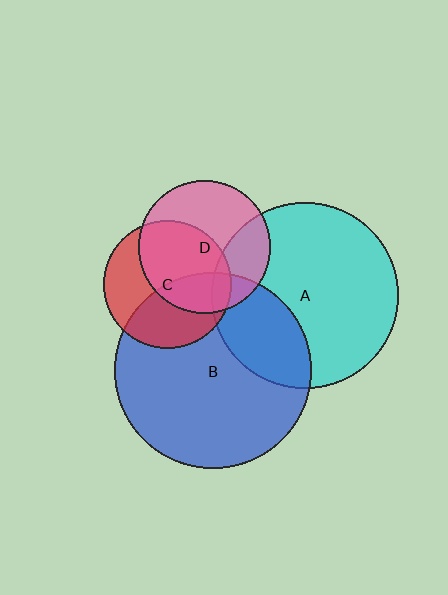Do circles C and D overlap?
Yes.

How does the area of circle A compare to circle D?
Approximately 2.0 times.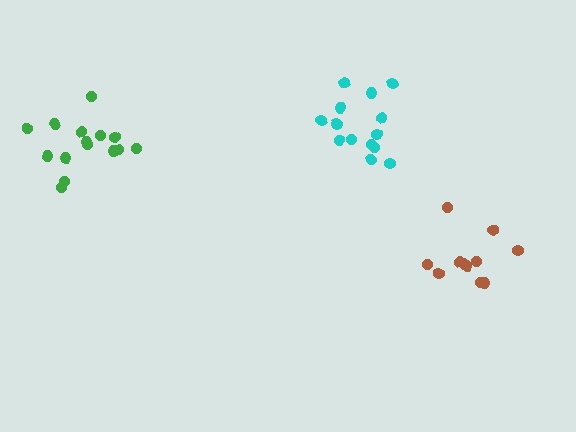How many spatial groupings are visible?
There are 3 spatial groupings.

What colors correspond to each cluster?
The clusters are colored: green, cyan, brown.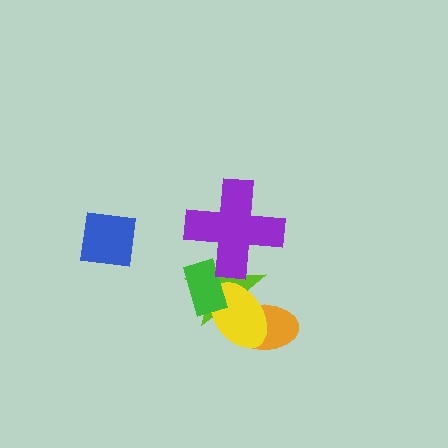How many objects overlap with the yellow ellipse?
3 objects overlap with the yellow ellipse.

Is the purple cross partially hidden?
No, no other shape covers it.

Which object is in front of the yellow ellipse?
The green rectangle is in front of the yellow ellipse.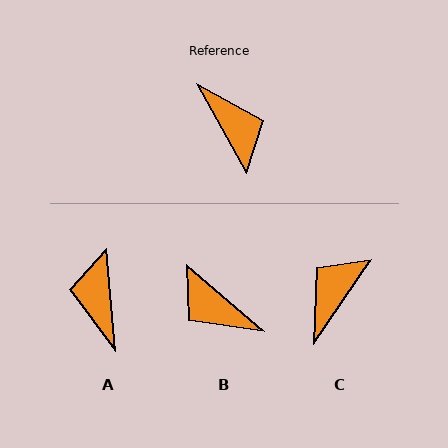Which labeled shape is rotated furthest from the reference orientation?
B, about 159 degrees away.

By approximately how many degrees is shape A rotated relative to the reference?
Approximately 156 degrees counter-clockwise.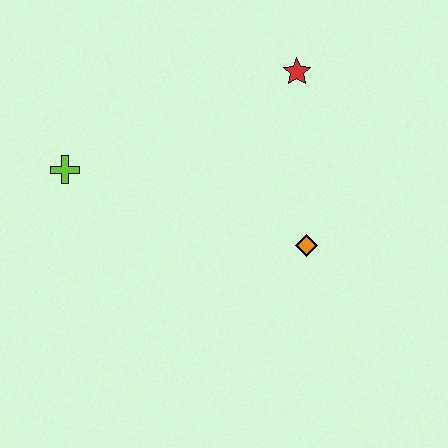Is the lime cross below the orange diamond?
No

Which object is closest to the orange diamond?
The red star is closest to the orange diamond.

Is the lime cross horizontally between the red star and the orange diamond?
No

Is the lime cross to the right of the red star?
No